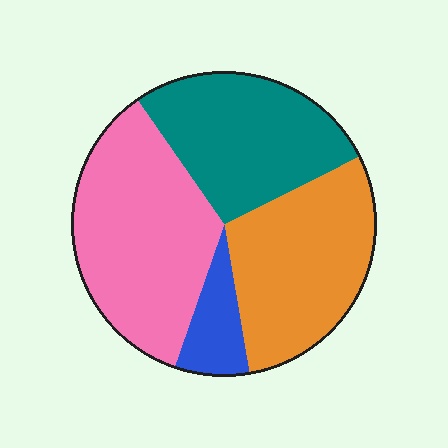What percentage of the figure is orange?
Orange covers about 30% of the figure.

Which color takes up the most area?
Pink, at roughly 35%.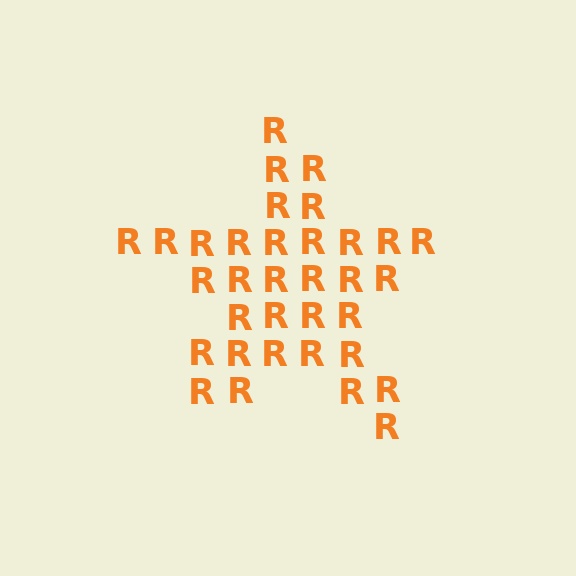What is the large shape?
The large shape is a star.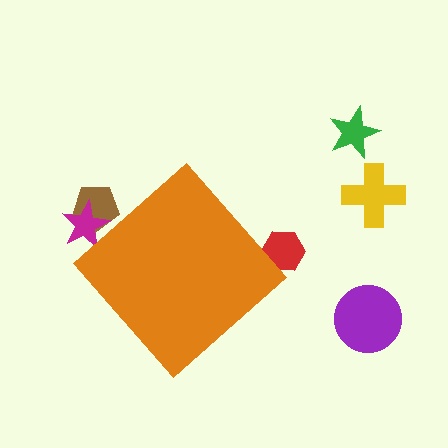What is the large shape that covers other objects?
An orange diamond.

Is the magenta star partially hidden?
Yes, the magenta star is partially hidden behind the orange diamond.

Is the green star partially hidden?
No, the green star is fully visible.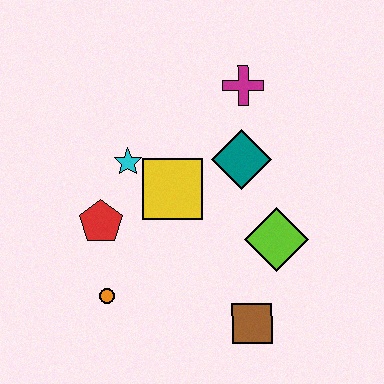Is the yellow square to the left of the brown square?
Yes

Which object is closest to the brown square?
The lime diamond is closest to the brown square.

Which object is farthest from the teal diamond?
The orange circle is farthest from the teal diamond.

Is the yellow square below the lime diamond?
No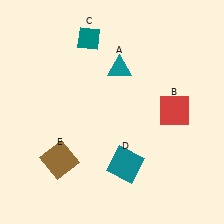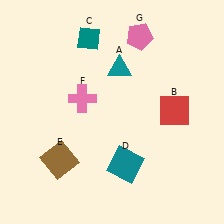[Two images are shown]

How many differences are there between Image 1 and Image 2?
There are 2 differences between the two images.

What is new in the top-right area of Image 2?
A pink pentagon (G) was added in the top-right area of Image 2.